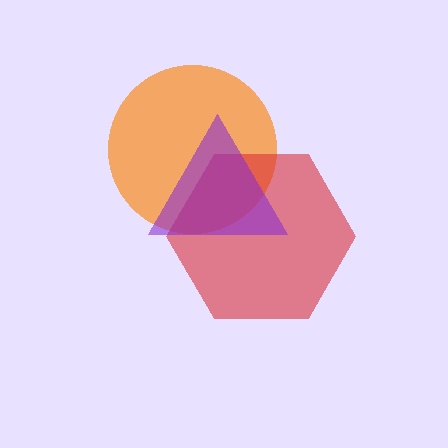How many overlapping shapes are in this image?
There are 3 overlapping shapes in the image.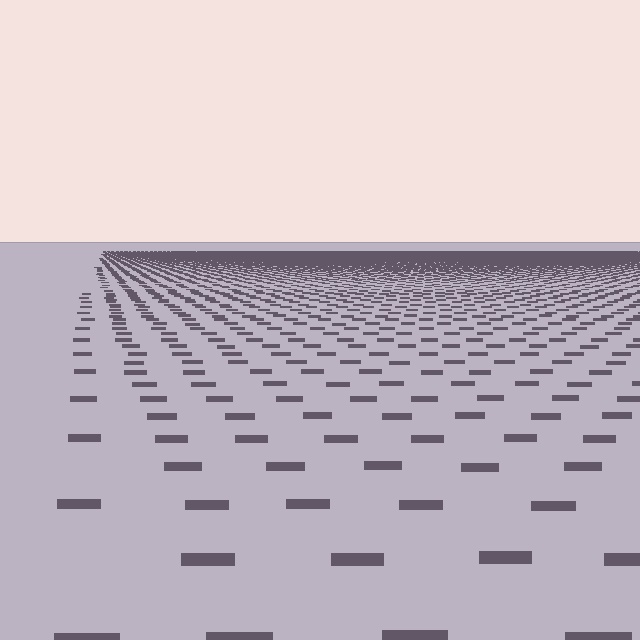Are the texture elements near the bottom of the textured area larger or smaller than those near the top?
Larger. Near the bottom, elements are closer to the viewer and appear at a bigger on-screen size.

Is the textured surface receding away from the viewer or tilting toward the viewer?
The surface is receding away from the viewer. Texture elements get smaller and denser toward the top.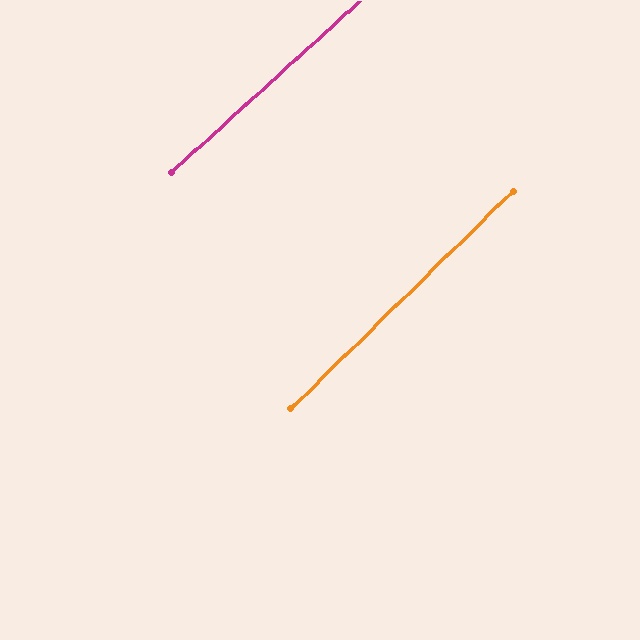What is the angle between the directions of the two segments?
Approximately 2 degrees.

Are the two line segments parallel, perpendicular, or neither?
Parallel — their directions differ by only 2.0°.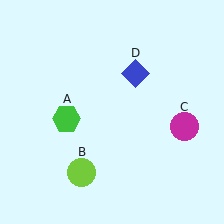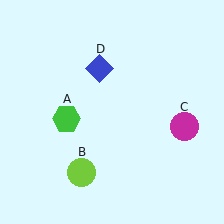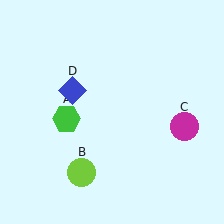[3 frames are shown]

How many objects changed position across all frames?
1 object changed position: blue diamond (object D).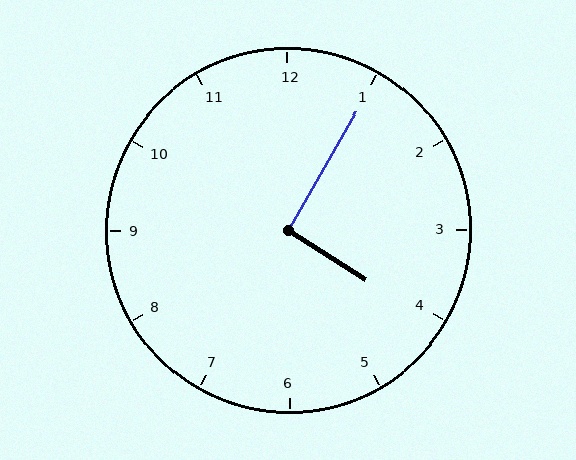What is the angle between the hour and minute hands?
Approximately 92 degrees.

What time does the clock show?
4:05.